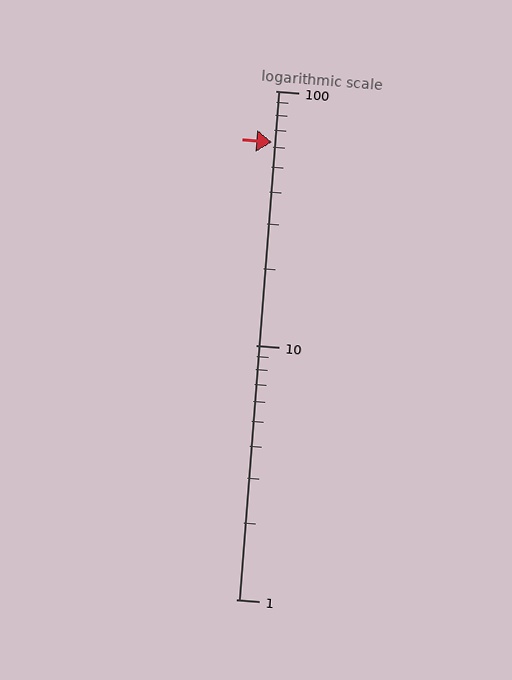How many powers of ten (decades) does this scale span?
The scale spans 2 decades, from 1 to 100.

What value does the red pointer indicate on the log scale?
The pointer indicates approximately 63.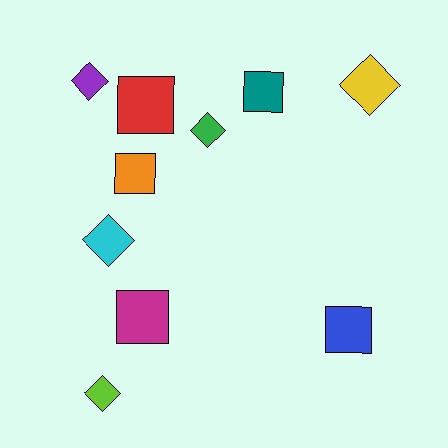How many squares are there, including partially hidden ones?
There are 5 squares.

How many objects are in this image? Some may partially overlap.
There are 10 objects.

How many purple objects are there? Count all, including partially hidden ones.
There is 1 purple object.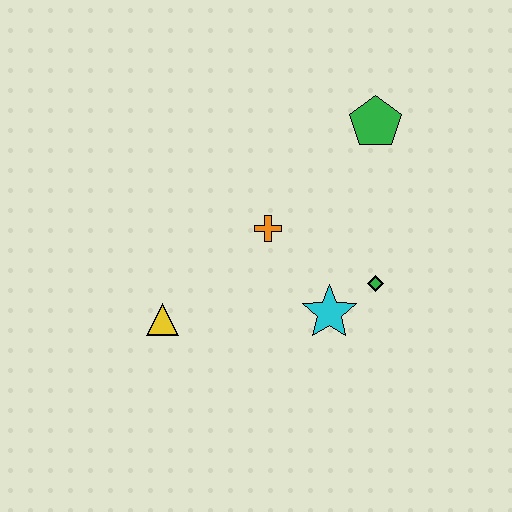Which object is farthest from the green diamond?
The yellow triangle is farthest from the green diamond.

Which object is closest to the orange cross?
The cyan star is closest to the orange cross.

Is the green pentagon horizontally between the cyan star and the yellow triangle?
No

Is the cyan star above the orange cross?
No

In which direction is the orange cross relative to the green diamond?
The orange cross is to the left of the green diamond.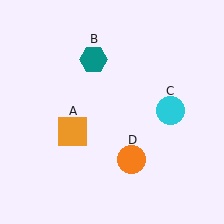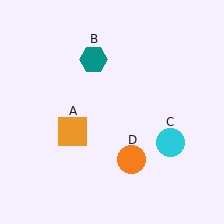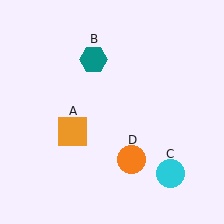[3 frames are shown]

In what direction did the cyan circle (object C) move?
The cyan circle (object C) moved down.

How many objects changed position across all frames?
1 object changed position: cyan circle (object C).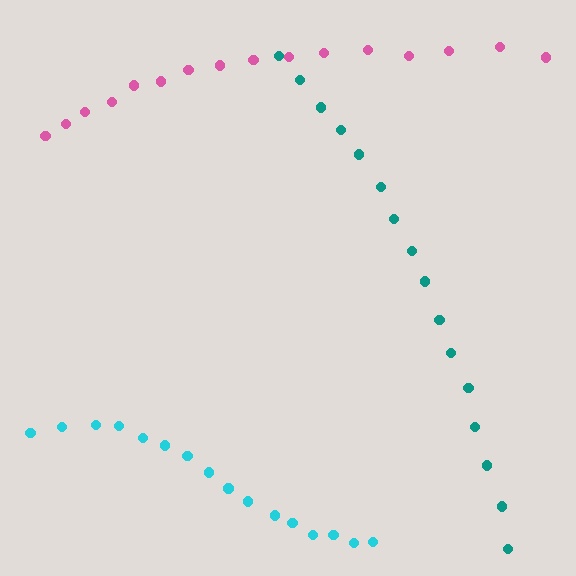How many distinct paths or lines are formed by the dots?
There are 3 distinct paths.